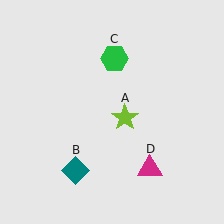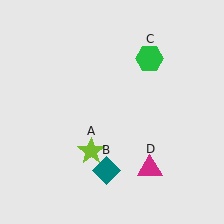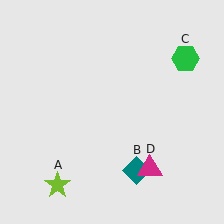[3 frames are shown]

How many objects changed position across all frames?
3 objects changed position: lime star (object A), teal diamond (object B), green hexagon (object C).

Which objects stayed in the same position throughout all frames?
Magenta triangle (object D) remained stationary.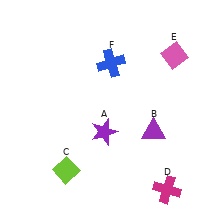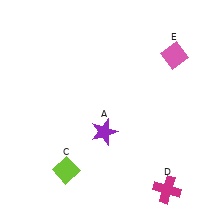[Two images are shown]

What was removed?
The blue cross (F), the purple triangle (B) were removed in Image 2.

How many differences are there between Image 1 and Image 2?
There are 2 differences between the two images.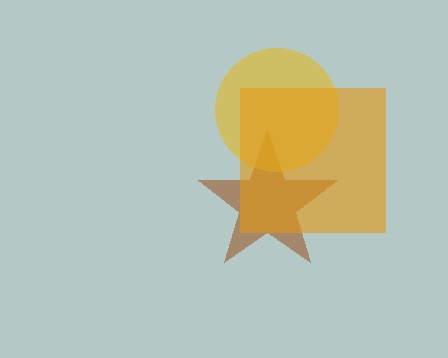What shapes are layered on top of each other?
The layered shapes are: a brown star, a yellow circle, an orange square.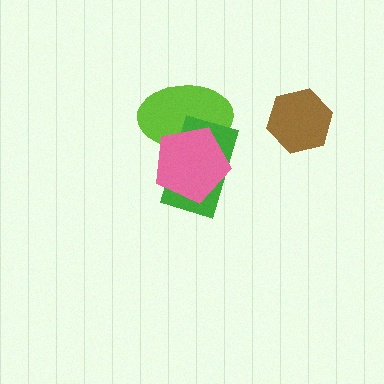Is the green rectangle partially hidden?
Yes, it is partially covered by another shape.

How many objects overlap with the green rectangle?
2 objects overlap with the green rectangle.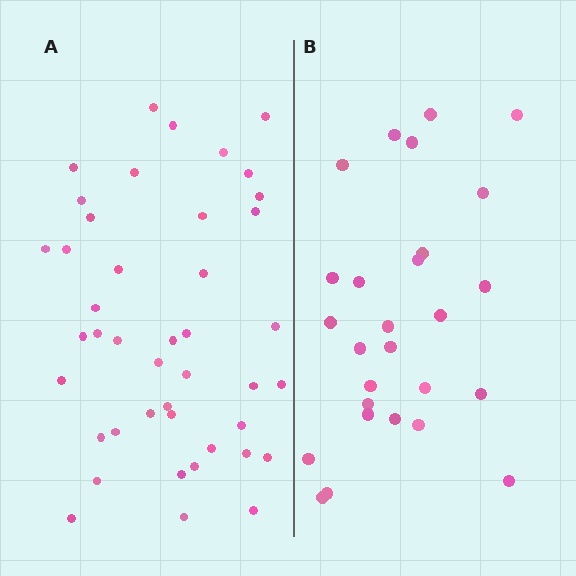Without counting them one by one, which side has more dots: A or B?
Region A (the left region) has more dots.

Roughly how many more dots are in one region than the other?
Region A has approximately 15 more dots than region B.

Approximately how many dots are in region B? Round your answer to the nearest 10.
About 30 dots. (The exact count is 27, which rounds to 30.)